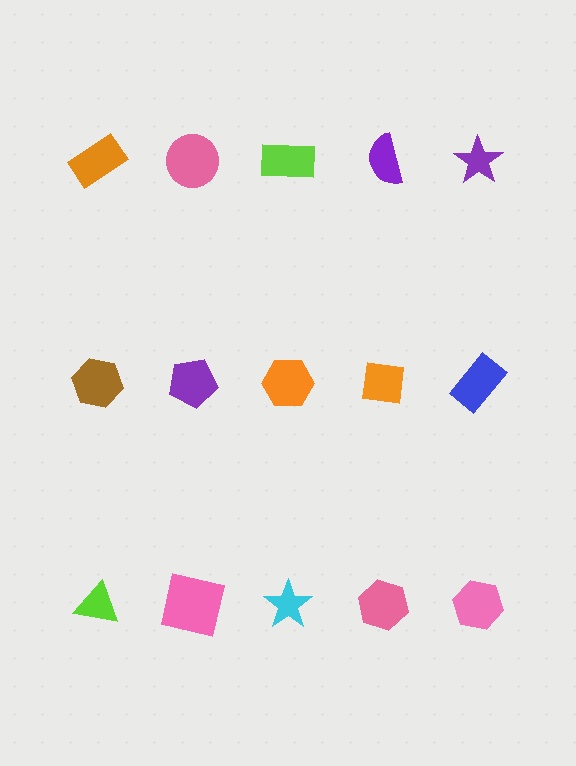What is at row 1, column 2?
A pink circle.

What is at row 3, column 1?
A lime triangle.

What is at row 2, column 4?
An orange square.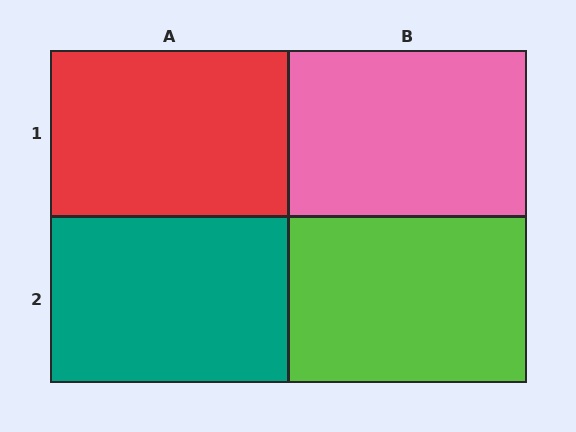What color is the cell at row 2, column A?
Teal.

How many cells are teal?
1 cell is teal.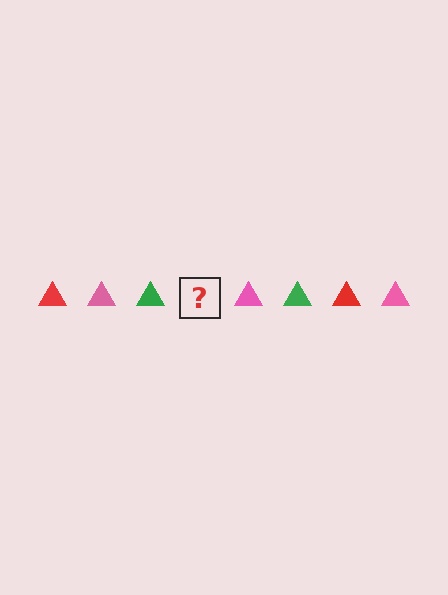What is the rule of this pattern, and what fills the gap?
The rule is that the pattern cycles through red, pink, green triangles. The gap should be filled with a red triangle.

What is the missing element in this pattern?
The missing element is a red triangle.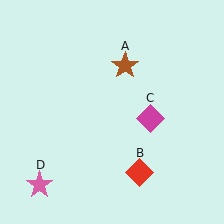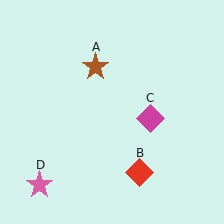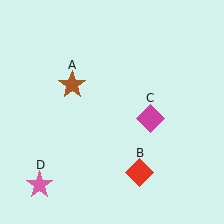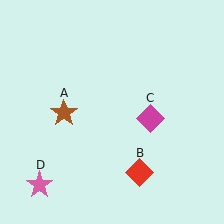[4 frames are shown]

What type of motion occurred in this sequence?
The brown star (object A) rotated counterclockwise around the center of the scene.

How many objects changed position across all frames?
1 object changed position: brown star (object A).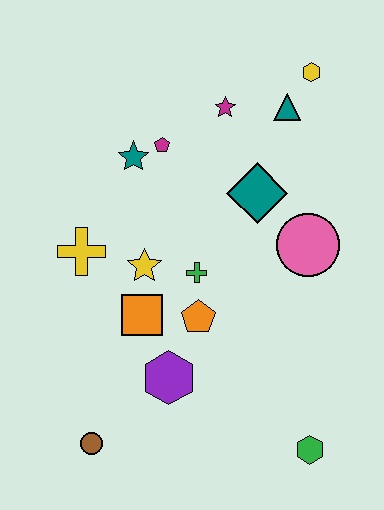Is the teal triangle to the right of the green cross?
Yes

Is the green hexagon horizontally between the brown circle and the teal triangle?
No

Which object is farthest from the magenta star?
The brown circle is farthest from the magenta star.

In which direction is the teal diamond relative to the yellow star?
The teal diamond is to the right of the yellow star.